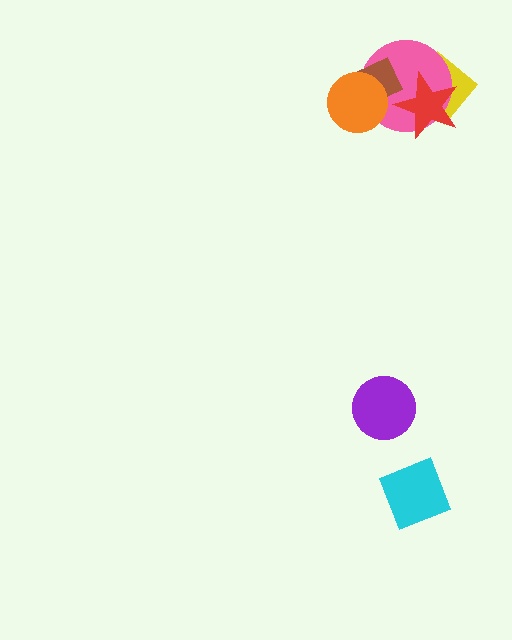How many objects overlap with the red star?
3 objects overlap with the red star.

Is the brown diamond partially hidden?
Yes, it is partially covered by another shape.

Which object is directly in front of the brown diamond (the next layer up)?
The red star is directly in front of the brown diamond.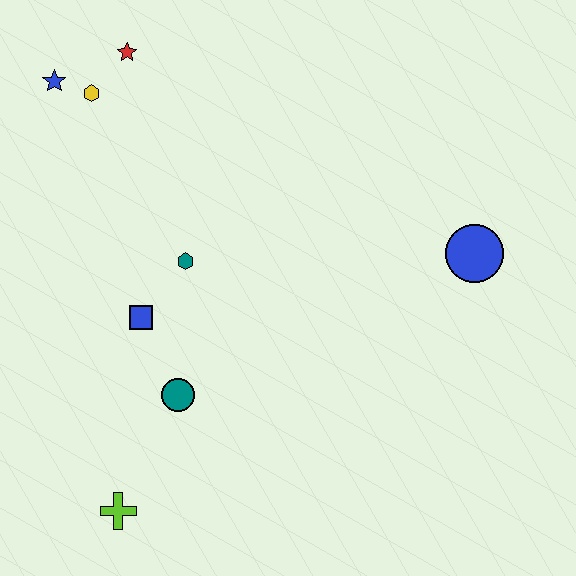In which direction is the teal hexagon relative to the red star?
The teal hexagon is below the red star.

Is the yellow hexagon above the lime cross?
Yes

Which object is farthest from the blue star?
The blue circle is farthest from the blue star.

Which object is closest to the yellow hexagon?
The blue star is closest to the yellow hexagon.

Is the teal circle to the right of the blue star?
Yes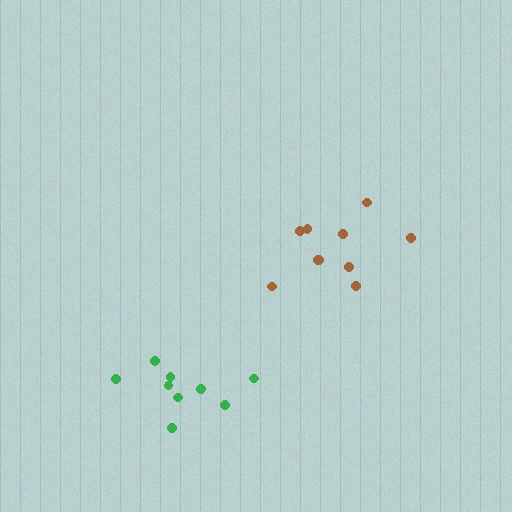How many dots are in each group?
Group 1: 10 dots, Group 2: 9 dots (19 total).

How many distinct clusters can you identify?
There are 2 distinct clusters.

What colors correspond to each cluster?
The clusters are colored: brown, green.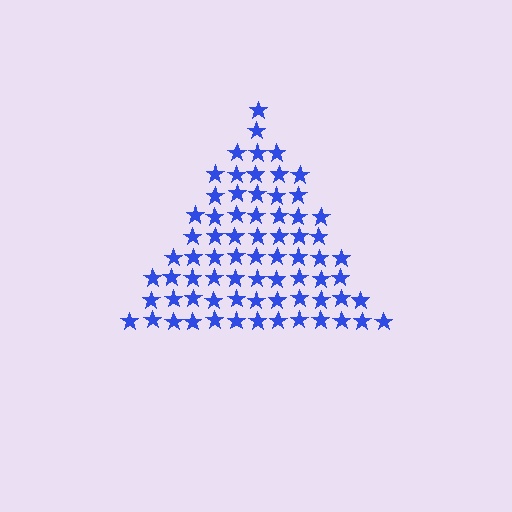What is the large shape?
The large shape is a triangle.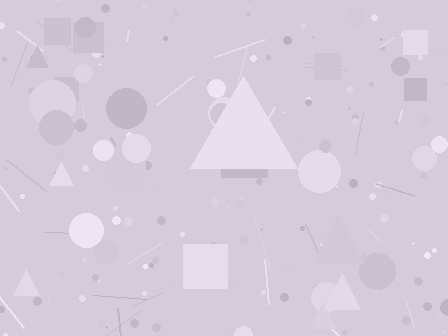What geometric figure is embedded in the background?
A triangle is embedded in the background.